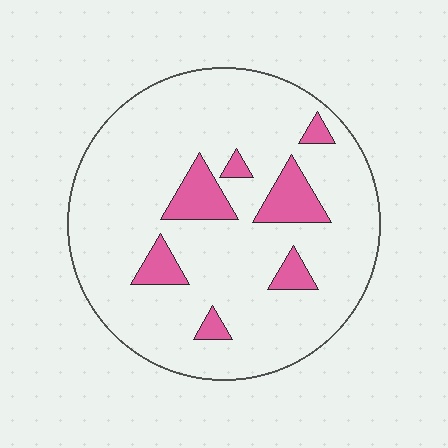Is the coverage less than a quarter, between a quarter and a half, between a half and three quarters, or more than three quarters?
Less than a quarter.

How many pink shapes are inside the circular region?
7.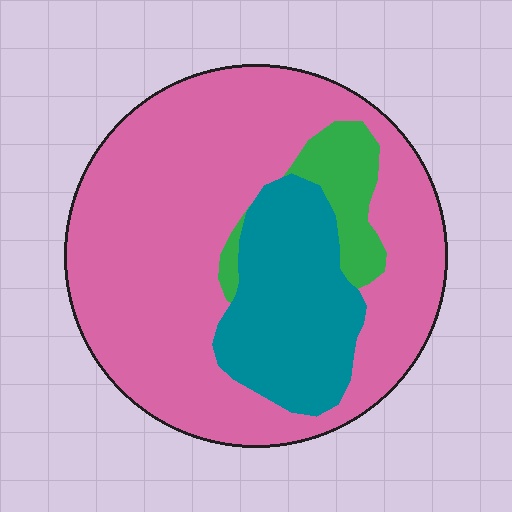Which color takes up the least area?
Green, at roughly 10%.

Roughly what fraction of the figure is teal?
Teal covers 22% of the figure.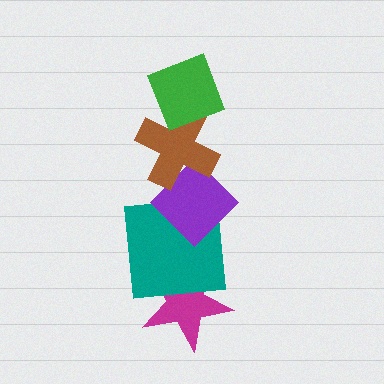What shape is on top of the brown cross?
The green diamond is on top of the brown cross.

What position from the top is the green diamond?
The green diamond is 1st from the top.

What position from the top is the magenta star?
The magenta star is 5th from the top.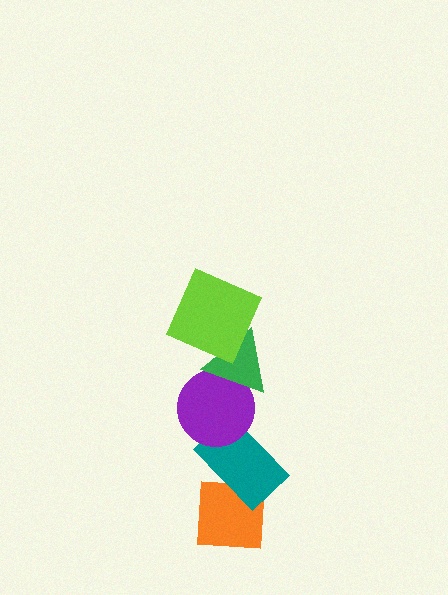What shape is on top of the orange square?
The teal rectangle is on top of the orange square.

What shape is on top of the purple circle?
The green triangle is on top of the purple circle.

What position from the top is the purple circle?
The purple circle is 3rd from the top.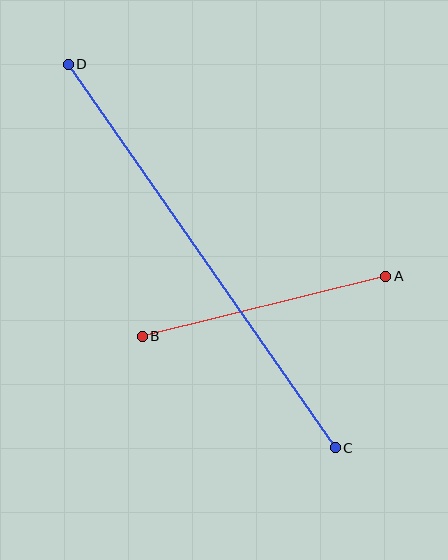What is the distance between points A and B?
The distance is approximately 250 pixels.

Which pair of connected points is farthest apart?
Points C and D are farthest apart.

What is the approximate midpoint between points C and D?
The midpoint is at approximately (202, 256) pixels.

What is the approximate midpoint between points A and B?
The midpoint is at approximately (264, 306) pixels.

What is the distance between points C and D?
The distance is approximately 467 pixels.